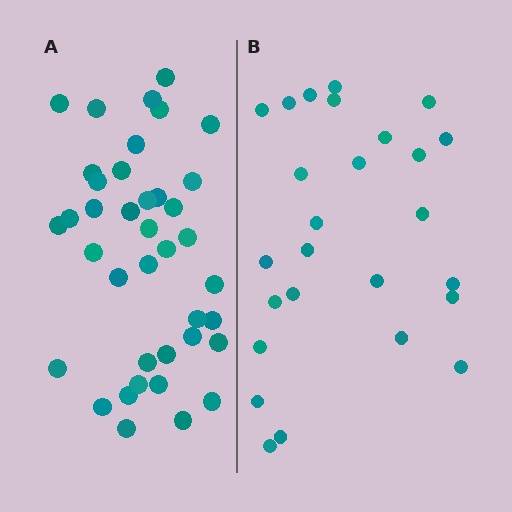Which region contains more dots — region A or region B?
Region A (the left region) has more dots.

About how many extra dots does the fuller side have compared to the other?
Region A has approximately 15 more dots than region B.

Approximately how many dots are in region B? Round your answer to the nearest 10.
About 30 dots. (The exact count is 26, which rounds to 30.)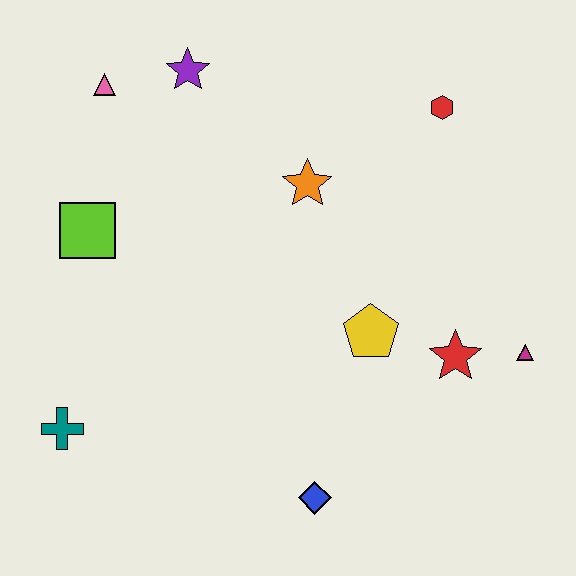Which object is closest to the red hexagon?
The orange star is closest to the red hexagon.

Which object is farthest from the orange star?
The teal cross is farthest from the orange star.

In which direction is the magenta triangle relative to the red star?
The magenta triangle is to the right of the red star.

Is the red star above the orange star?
No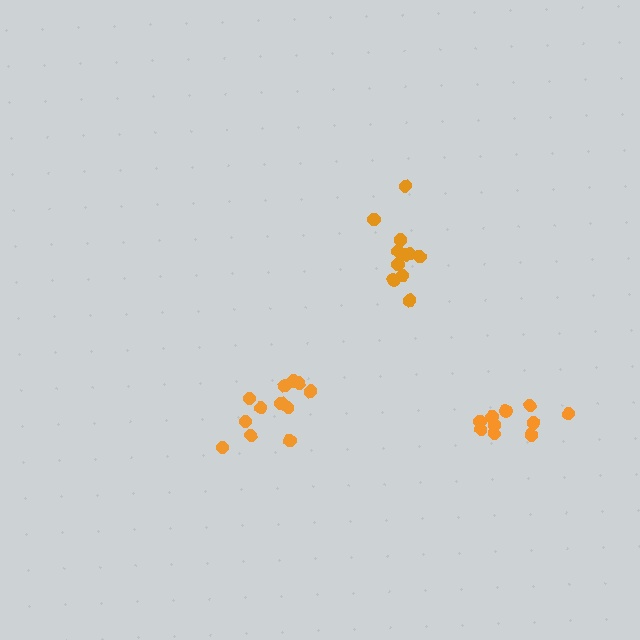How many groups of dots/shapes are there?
There are 3 groups.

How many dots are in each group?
Group 1: 12 dots, Group 2: 12 dots, Group 3: 10 dots (34 total).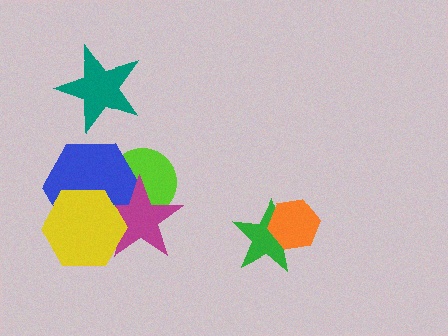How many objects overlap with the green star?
1 object overlaps with the green star.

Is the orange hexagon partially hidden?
No, no other shape covers it.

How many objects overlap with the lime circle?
2 objects overlap with the lime circle.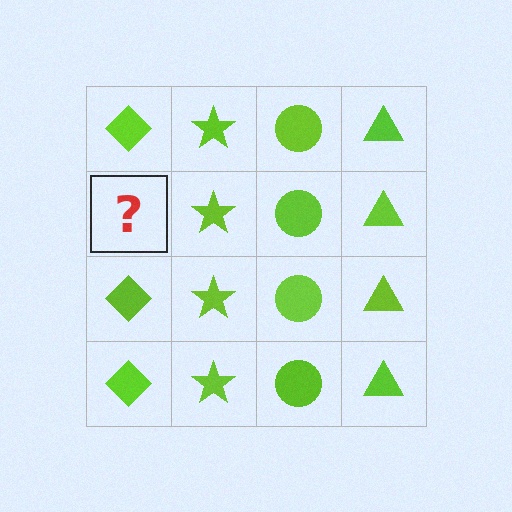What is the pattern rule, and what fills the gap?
The rule is that each column has a consistent shape. The gap should be filled with a lime diamond.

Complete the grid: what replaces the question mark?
The question mark should be replaced with a lime diamond.